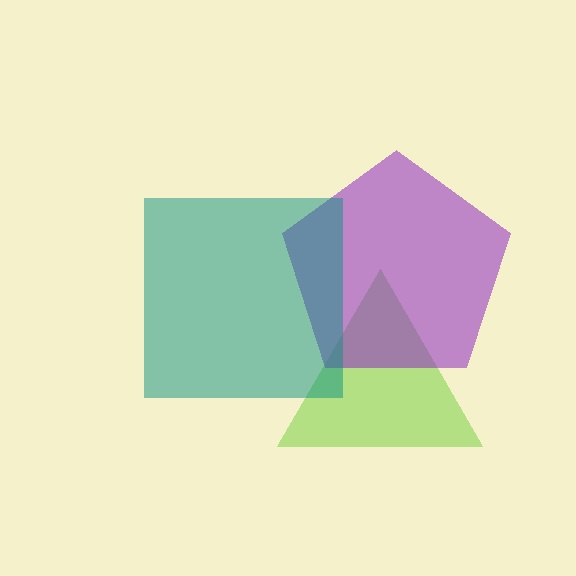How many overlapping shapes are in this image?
There are 3 overlapping shapes in the image.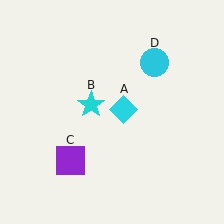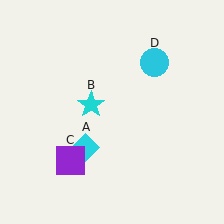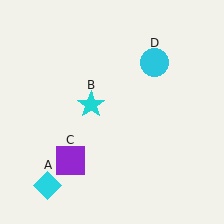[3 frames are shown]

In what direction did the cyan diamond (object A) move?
The cyan diamond (object A) moved down and to the left.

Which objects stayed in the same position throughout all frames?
Cyan star (object B) and purple square (object C) and cyan circle (object D) remained stationary.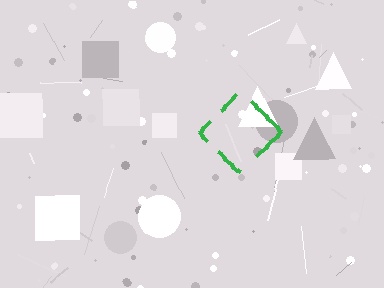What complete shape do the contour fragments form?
The contour fragments form a diamond.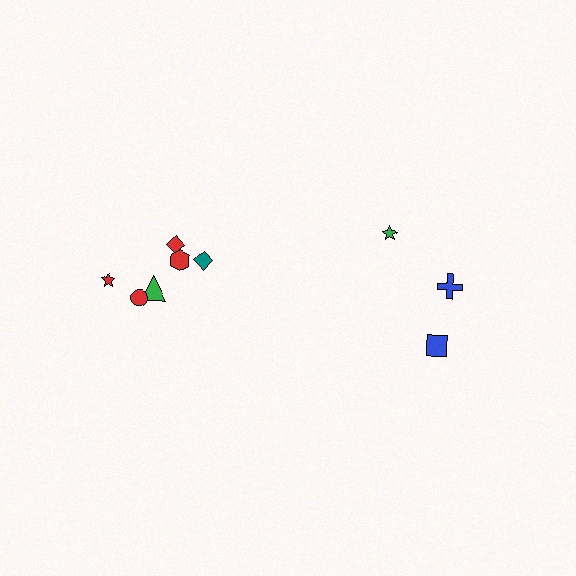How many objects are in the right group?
There are 3 objects.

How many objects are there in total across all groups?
There are 9 objects.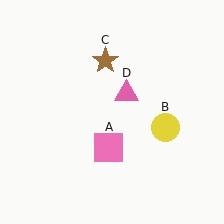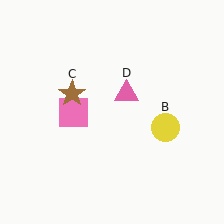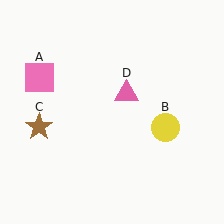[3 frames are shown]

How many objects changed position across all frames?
2 objects changed position: pink square (object A), brown star (object C).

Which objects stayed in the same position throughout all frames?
Yellow circle (object B) and pink triangle (object D) remained stationary.